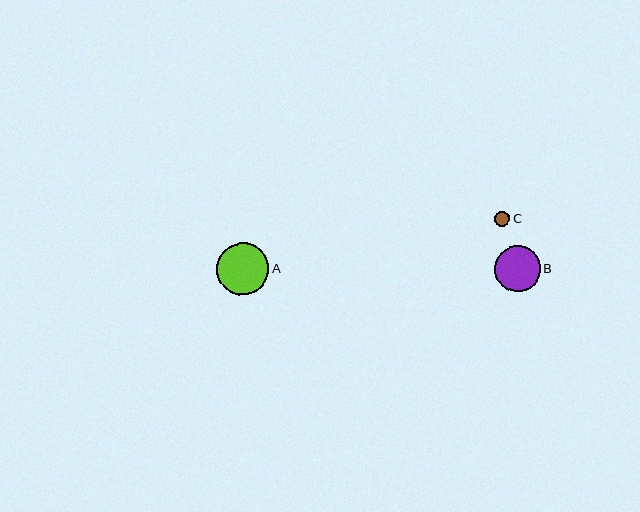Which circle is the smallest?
Circle C is the smallest with a size of approximately 15 pixels.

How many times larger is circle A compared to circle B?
Circle A is approximately 1.1 times the size of circle B.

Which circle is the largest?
Circle A is the largest with a size of approximately 52 pixels.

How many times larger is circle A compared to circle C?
Circle A is approximately 3.5 times the size of circle C.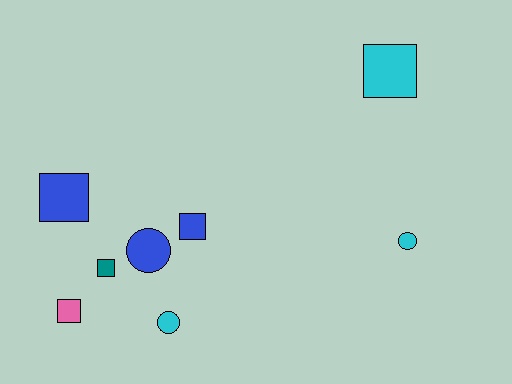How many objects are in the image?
There are 8 objects.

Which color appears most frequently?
Blue, with 3 objects.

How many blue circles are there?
There is 1 blue circle.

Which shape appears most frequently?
Square, with 5 objects.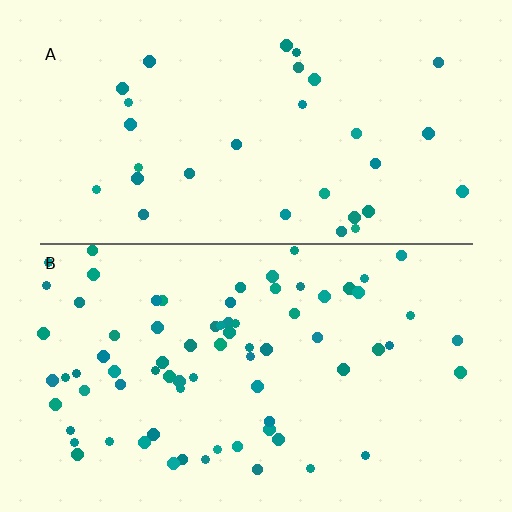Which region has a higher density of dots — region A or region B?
B (the bottom).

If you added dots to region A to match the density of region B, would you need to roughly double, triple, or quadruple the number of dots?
Approximately double.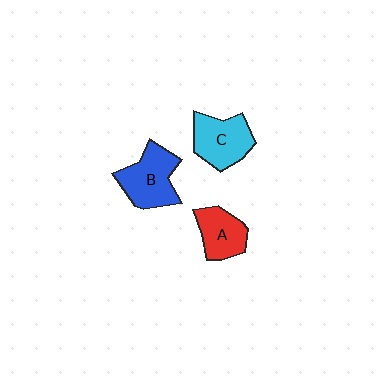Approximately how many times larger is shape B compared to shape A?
Approximately 1.3 times.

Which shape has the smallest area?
Shape A (red).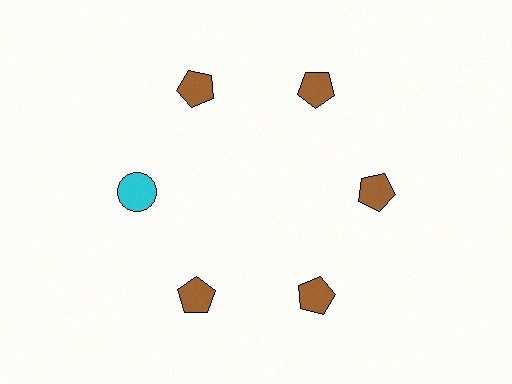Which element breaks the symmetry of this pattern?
The cyan circle at roughly the 9 o'clock position breaks the symmetry. All other shapes are brown pentagons.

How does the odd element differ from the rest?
It differs in both color (cyan instead of brown) and shape (circle instead of pentagon).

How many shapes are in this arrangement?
There are 6 shapes arranged in a ring pattern.